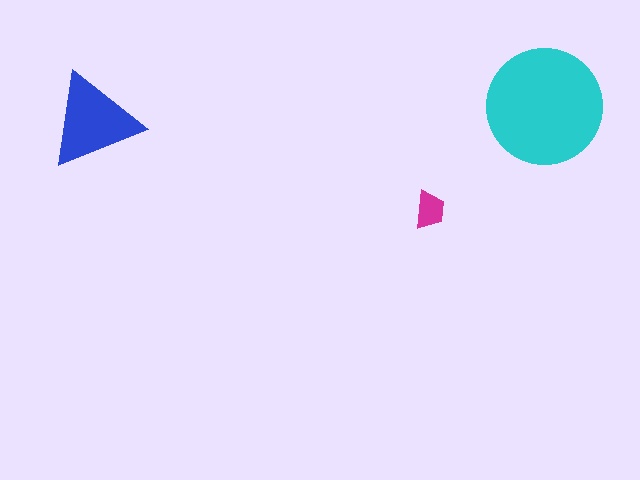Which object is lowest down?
The magenta trapezoid is bottommost.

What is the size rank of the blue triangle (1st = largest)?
2nd.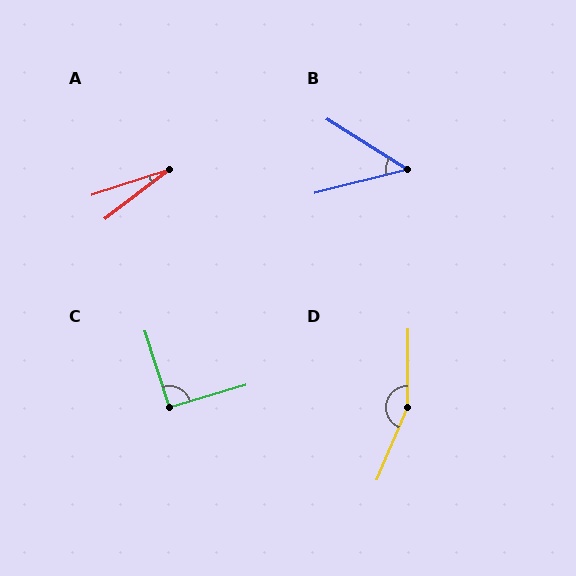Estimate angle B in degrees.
Approximately 46 degrees.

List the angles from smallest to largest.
A (19°), B (46°), C (92°), D (157°).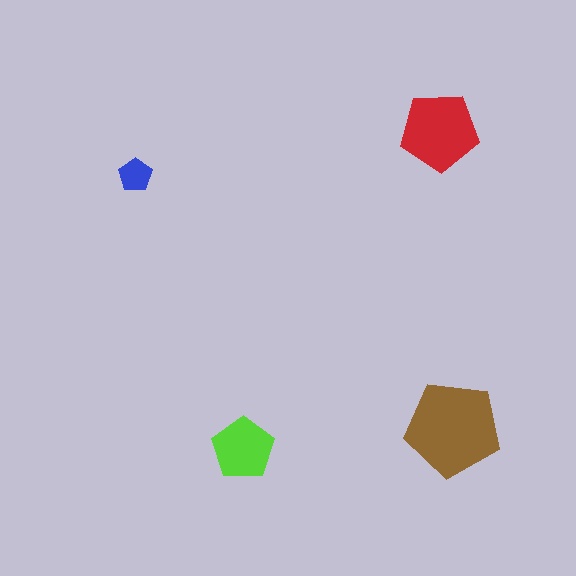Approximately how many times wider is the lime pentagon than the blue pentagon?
About 2 times wider.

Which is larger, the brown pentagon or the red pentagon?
The brown one.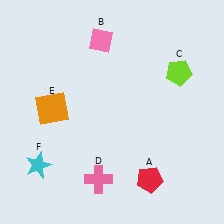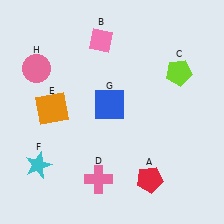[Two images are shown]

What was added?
A blue square (G), a pink circle (H) were added in Image 2.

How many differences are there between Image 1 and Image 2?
There are 2 differences between the two images.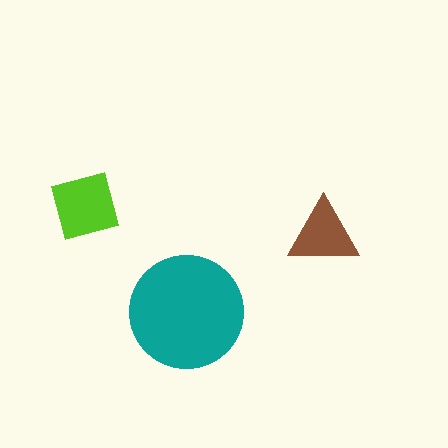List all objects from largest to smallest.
The teal circle, the lime square, the brown triangle.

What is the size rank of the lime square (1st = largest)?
2nd.